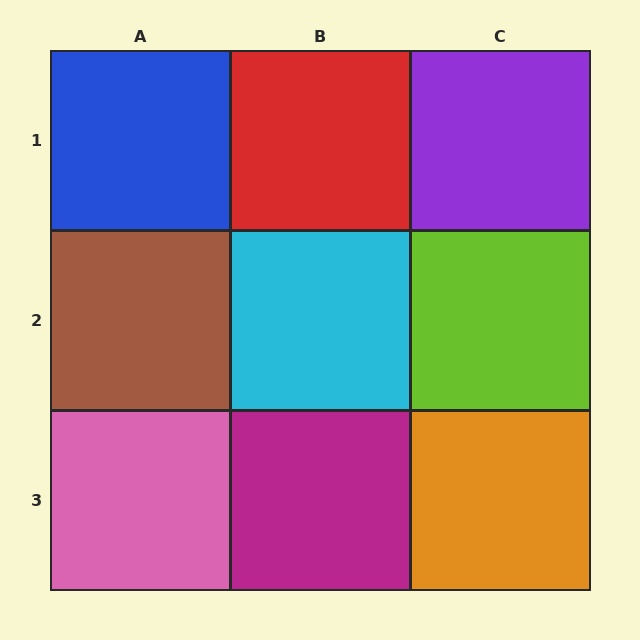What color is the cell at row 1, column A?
Blue.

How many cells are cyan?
1 cell is cyan.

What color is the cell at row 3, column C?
Orange.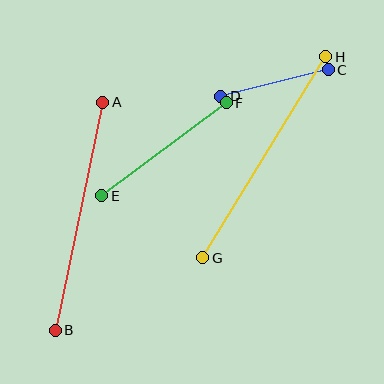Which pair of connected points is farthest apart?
Points G and H are farthest apart.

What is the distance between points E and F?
The distance is approximately 156 pixels.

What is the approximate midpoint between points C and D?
The midpoint is at approximately (274, 83) pixels.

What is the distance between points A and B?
The distance is approximately 233 pixels.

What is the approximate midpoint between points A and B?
The midpoint is at approximately (79, 216) pixels.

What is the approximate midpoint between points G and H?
The midpoint is at approximately (264, 157) pixels.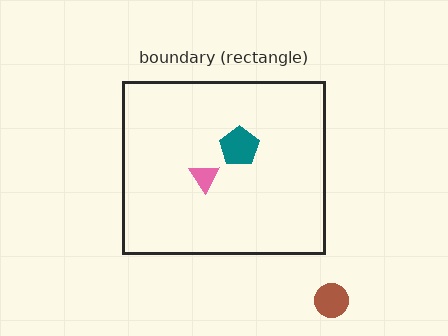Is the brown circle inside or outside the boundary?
Outside.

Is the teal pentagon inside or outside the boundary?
Inside.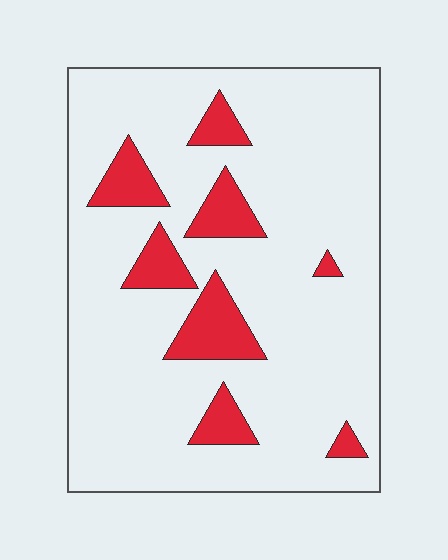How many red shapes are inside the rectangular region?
8.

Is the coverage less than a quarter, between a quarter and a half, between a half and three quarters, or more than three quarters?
Less than a quarter.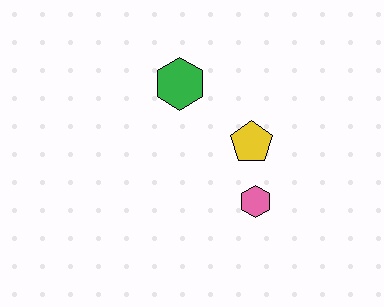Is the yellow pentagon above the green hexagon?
No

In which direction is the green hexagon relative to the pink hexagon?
The green hexagon is above the pink hexagon.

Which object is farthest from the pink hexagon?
The green hexagon is farthest from the pink hexagon.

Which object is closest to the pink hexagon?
The yellow pentagon is closest to the pink hexagon.